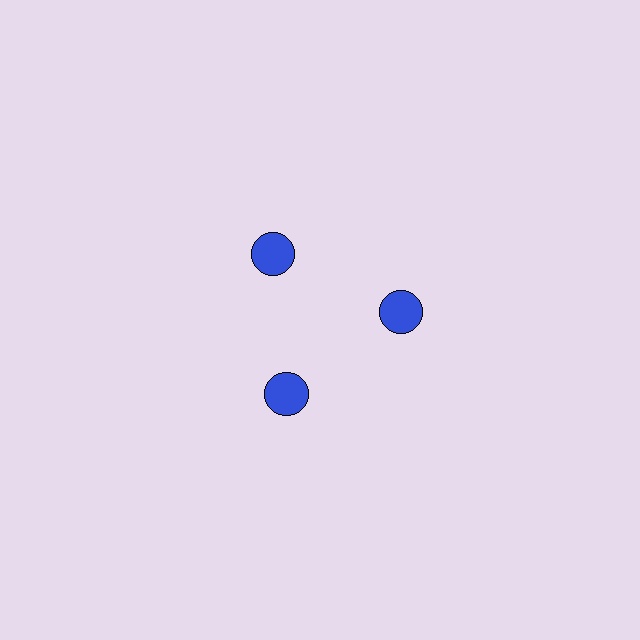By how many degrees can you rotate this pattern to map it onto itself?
The pattern maps onto itself every 120 degrees of rotation.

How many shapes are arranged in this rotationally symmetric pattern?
There are 3 shapes, arranged in 3 groups of 1.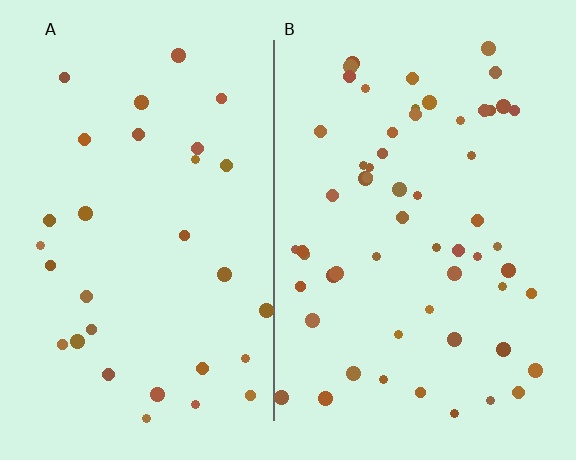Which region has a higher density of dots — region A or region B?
B (the right).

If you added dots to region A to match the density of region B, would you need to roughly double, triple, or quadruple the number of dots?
Approximately double.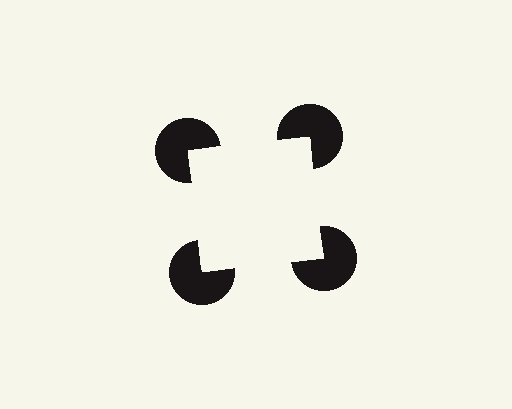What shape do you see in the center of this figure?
An illusory square — its edges are inferred from the aligned wedge cuts in the pac-man discs, not physically drawn.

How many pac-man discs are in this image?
There are 4 — one at each vertex of the illusory square.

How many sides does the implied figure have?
4 sides.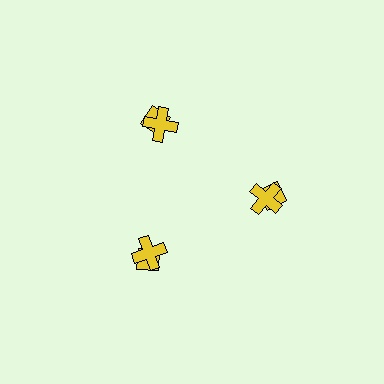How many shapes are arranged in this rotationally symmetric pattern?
There are 6 shapes, arranged in 3 groups of 2.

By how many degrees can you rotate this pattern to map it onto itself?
The pattern maps onto itself every 120 degrees of rotation.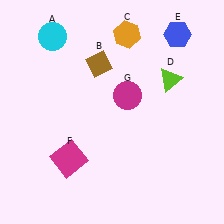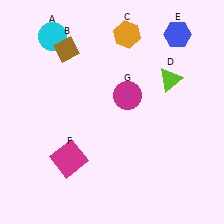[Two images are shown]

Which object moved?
The brown diamond (B) moved left.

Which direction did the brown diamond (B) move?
The brown diamond (B) moved left.